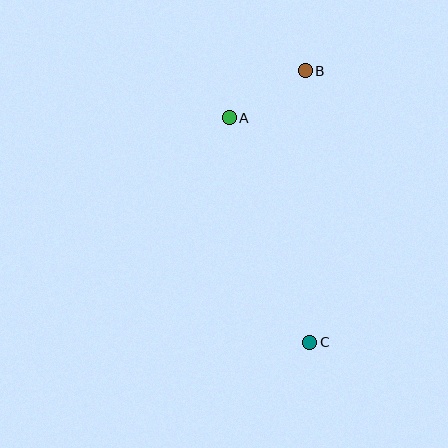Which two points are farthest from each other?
Points B and C are farthest from each other.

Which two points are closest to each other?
Points A and B are closest to each other.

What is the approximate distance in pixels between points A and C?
The distance between A and C is approximately 239 pixels.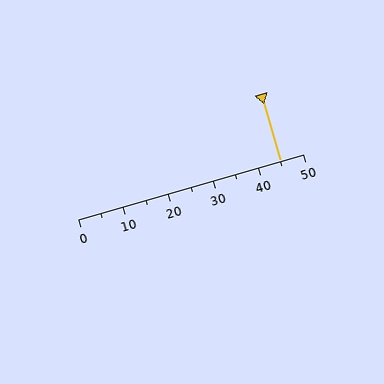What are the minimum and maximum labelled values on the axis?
The axis runs from 0 to 50.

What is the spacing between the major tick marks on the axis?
The major ticks are spaced 10 apart.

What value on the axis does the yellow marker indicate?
The marker indicates approximately 45.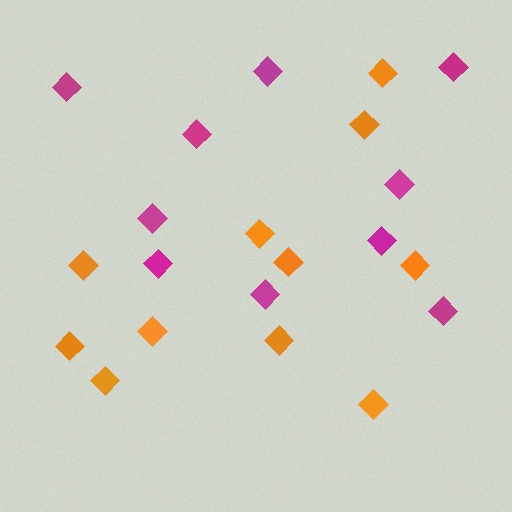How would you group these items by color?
There are 2 groups: one group of orange diamonds (11) and one group of magenta diamonds (10).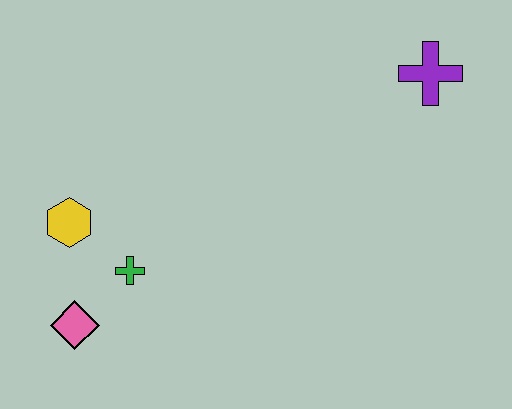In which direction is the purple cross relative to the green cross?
The purple cross is to the right of the green cross.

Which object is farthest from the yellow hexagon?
The purple cross is farthest from the yellow hexagon.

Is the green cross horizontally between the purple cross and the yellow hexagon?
Yes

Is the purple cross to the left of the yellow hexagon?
No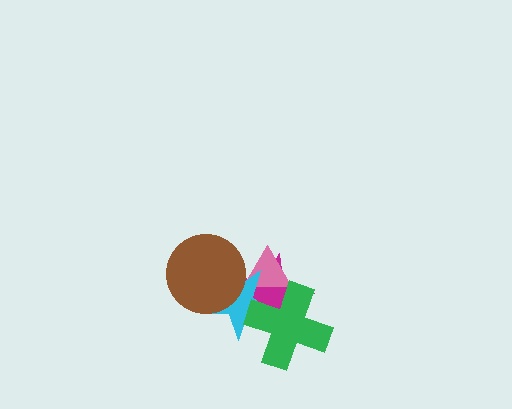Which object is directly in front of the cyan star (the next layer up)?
The green cross is directly in front of the cyan star.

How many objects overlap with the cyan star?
4 objects overlap with the cyan star.